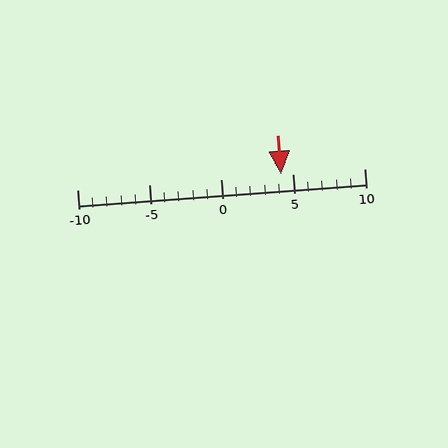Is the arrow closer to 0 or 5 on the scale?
The arrow is closer to 5.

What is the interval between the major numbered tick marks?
The major tick marks are spaced 5 units apart.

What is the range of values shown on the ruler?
The ruler shows values from -10 to 10.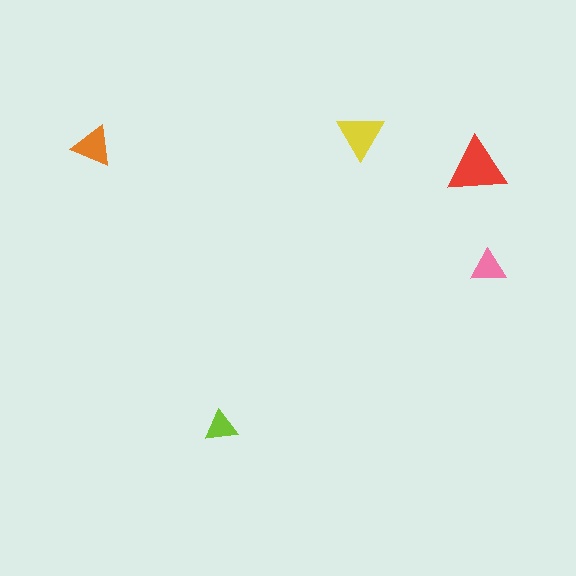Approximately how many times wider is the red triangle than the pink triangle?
About 1.5 times wider.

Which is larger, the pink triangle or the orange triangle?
The orange one.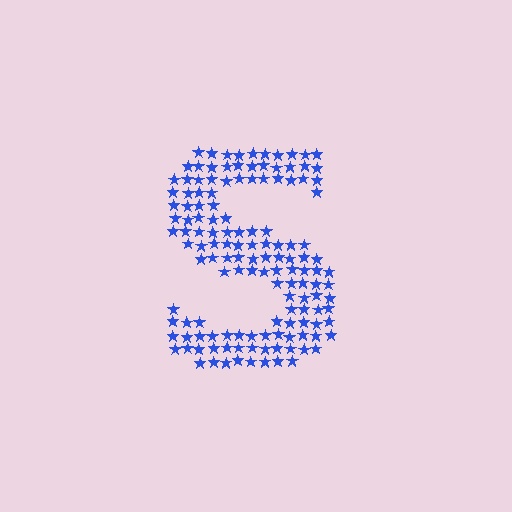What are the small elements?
The small elements are stars.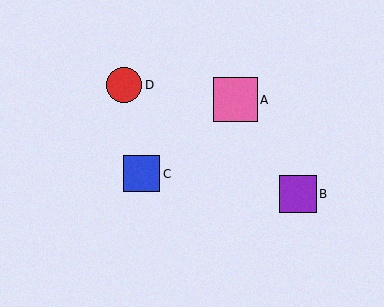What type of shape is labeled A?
Shape A is a pink square.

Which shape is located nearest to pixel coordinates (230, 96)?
The pink square (labeled A) at (235, 100) is nearest to that location.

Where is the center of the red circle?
The center of the red circle is at (124, 85).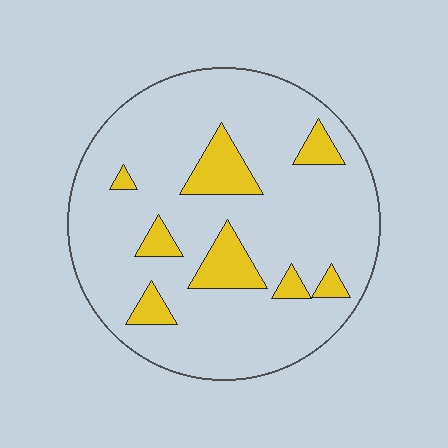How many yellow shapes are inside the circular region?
8.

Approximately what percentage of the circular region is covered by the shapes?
Approximately 15%.